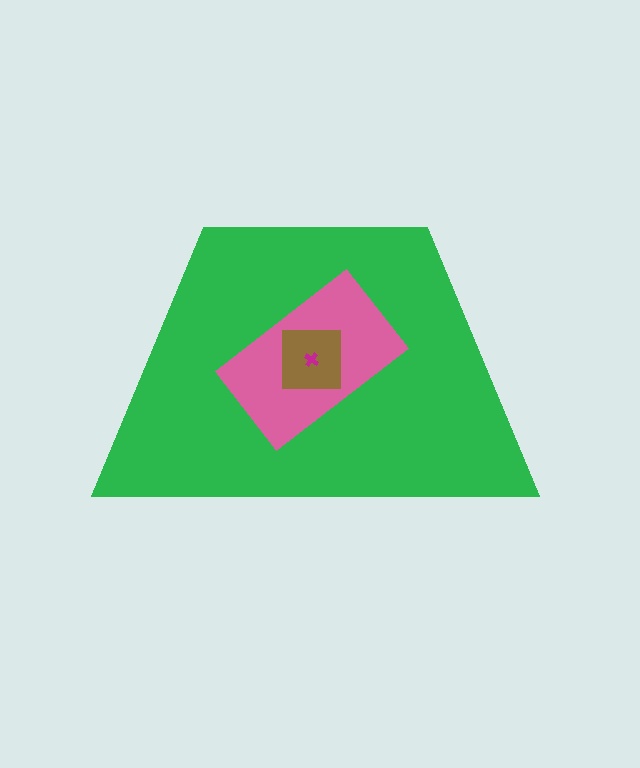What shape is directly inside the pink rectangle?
The brown square.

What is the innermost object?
The magenta cross.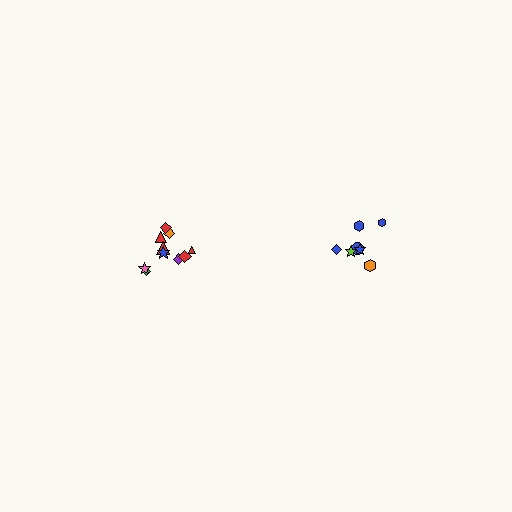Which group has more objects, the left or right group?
The left group.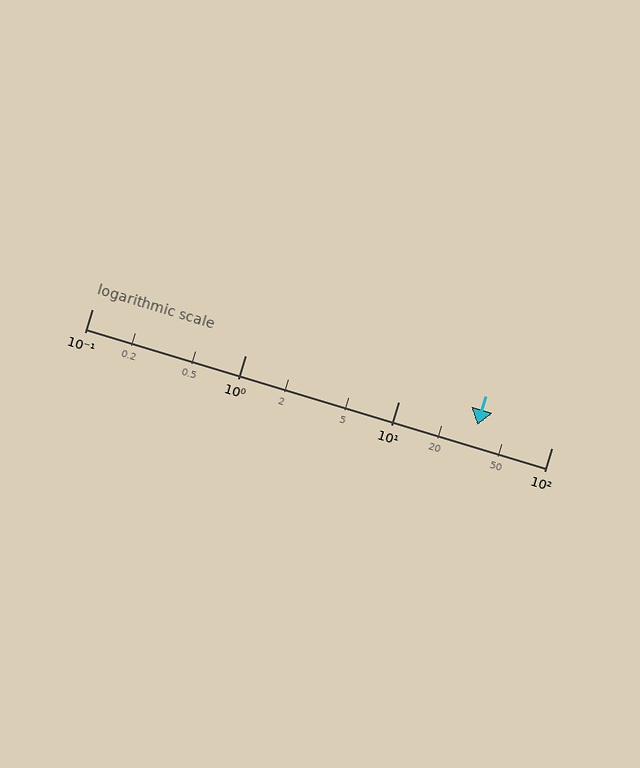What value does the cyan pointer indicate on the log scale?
The pointer indicates approximately 33.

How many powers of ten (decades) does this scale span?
The scale spans 3 decades, from 0.1 to 100.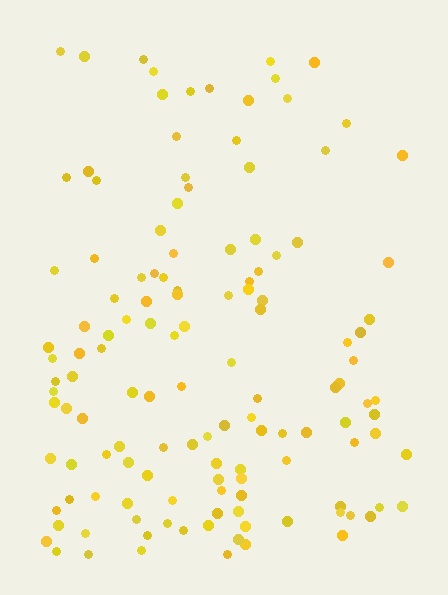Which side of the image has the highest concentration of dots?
The bottom.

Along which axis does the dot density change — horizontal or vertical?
Vertical.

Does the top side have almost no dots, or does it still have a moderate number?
Still a moderate number, just noticeably fewer than the bottom.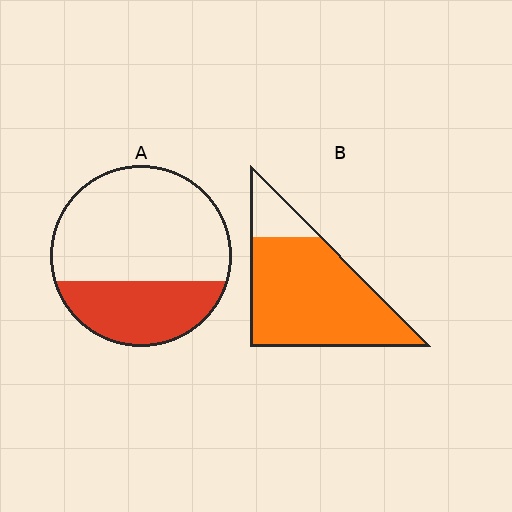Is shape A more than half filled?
No.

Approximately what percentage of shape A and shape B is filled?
A is approximately 35% and B is approximately 85%.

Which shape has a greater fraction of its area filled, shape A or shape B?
Shape B.